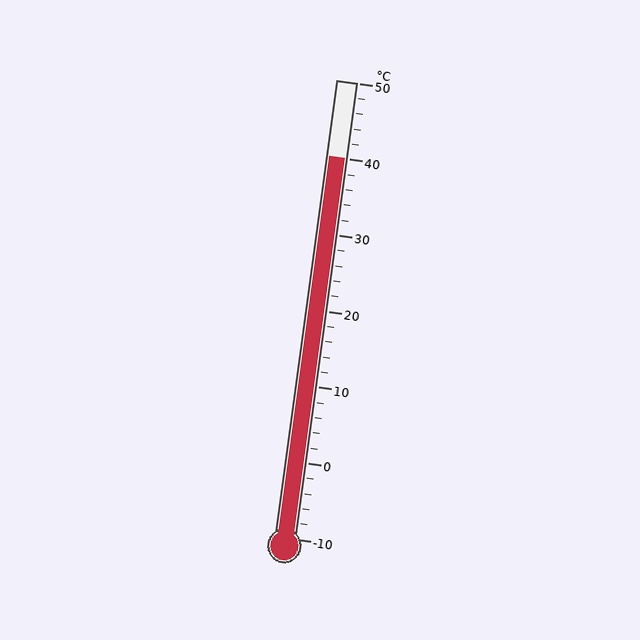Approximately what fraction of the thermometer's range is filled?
The thermometer is filled to approximately 85% of its range.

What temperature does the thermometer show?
The thermometer shows approximately 40°C.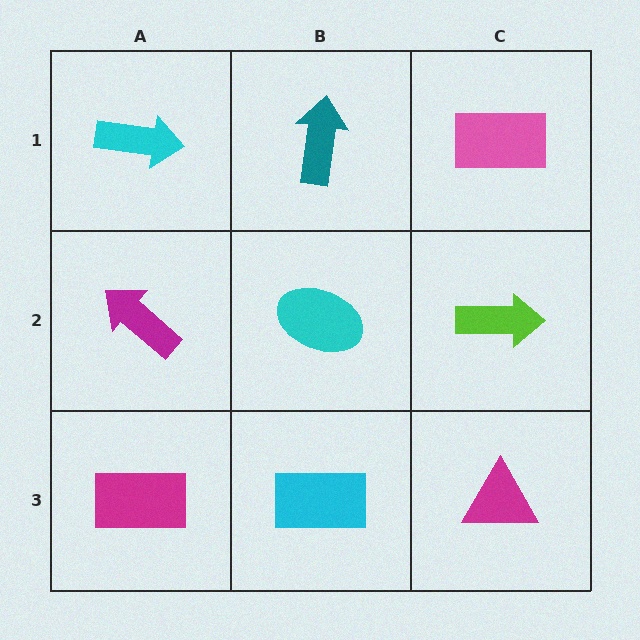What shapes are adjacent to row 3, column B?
A cyan ellipse (row 2, column B), a magenta rectangle (row 3, column A), a magenta triangle (row 3, column C).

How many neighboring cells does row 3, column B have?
3.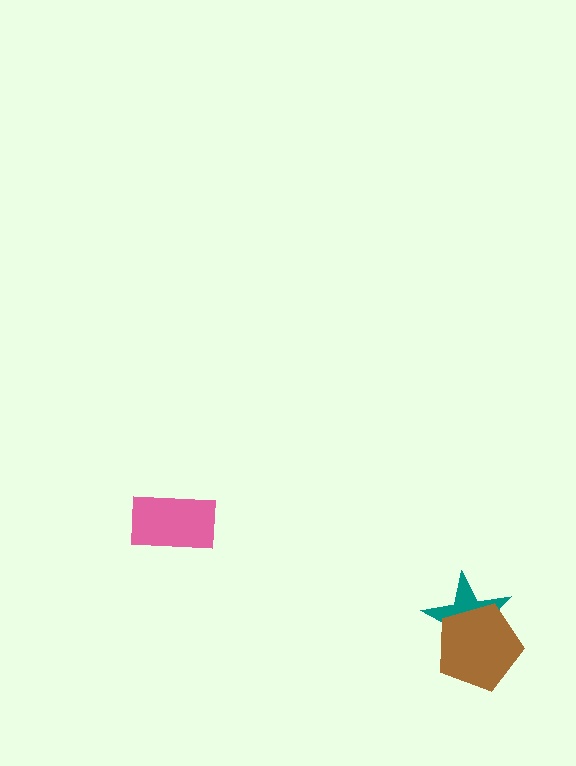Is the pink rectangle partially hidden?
No, no other shape covers it.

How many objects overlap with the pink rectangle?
0 objects overlap with the pink rectangle.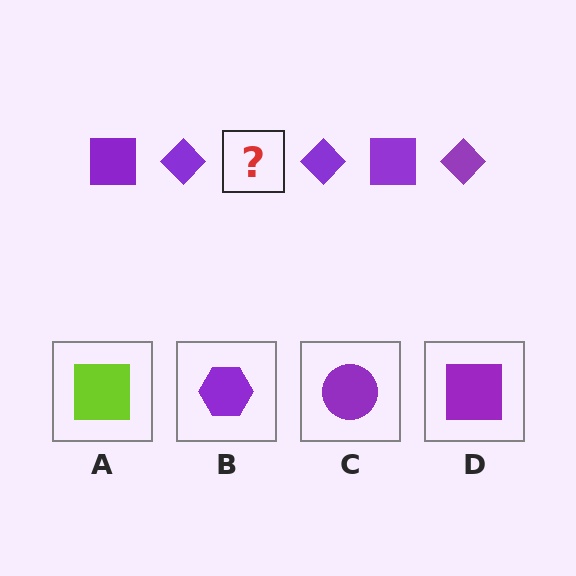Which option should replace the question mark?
Option D.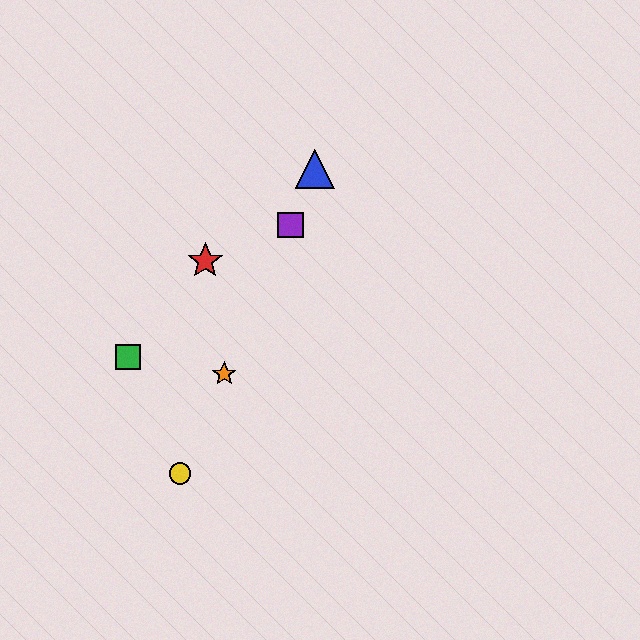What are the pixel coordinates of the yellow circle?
The yellow circle is at (180, 474).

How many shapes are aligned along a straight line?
4 shapes (the blue triangle, the yellow circle, the purple square, the orange star) are aligned along a straight line.